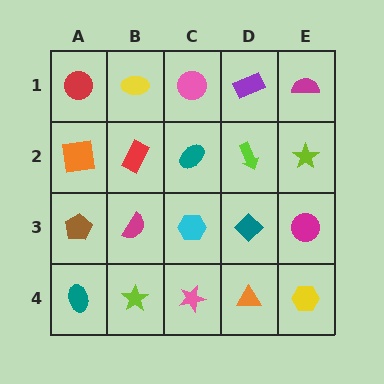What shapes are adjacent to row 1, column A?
An orange square (row 2, column A), a yellow ellipse (row 1, column B).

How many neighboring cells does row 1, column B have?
3.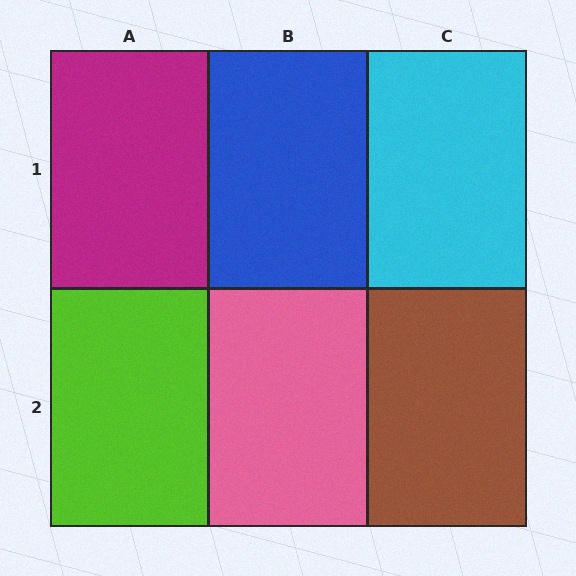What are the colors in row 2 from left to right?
Lime, pink, brown.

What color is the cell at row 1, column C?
Cyan.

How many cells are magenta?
1 cell is magenta.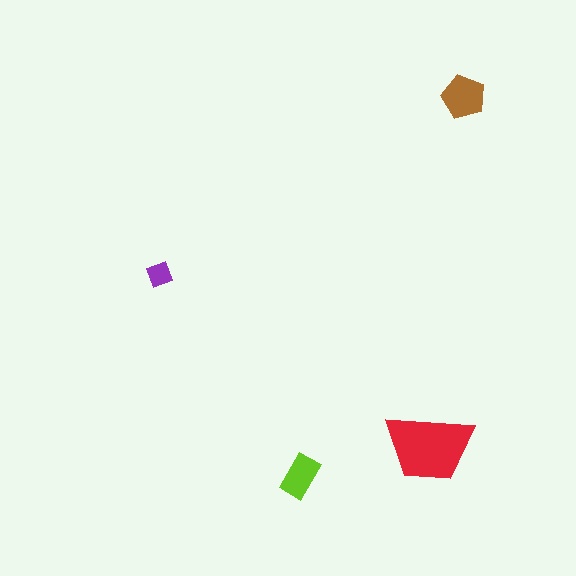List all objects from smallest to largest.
The purple diamond, the lime rectangle, the brown pentagon, the red trapezoid.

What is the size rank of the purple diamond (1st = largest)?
4th.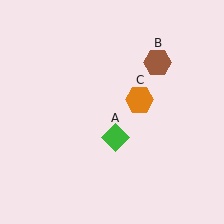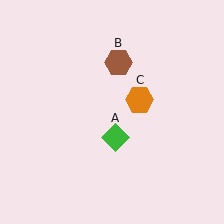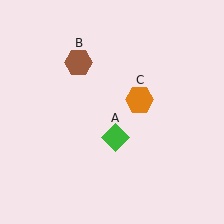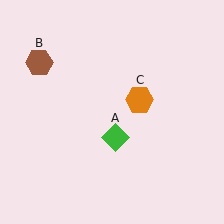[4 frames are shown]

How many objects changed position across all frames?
1 object changed position: brown hexagon (object B).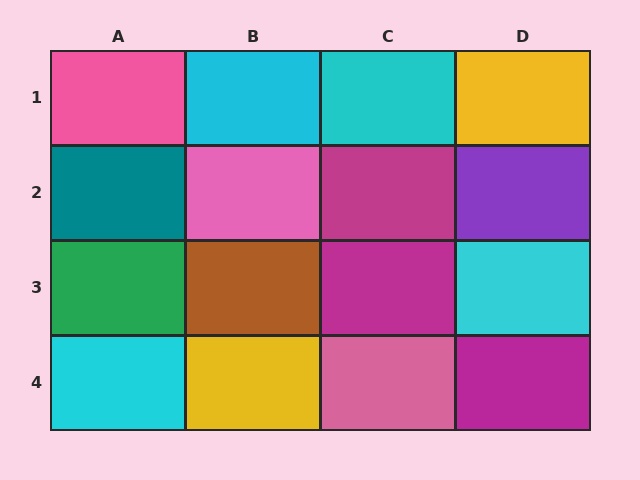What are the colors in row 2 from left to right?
Teal, pink, magenta, purple.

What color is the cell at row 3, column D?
Cyan.